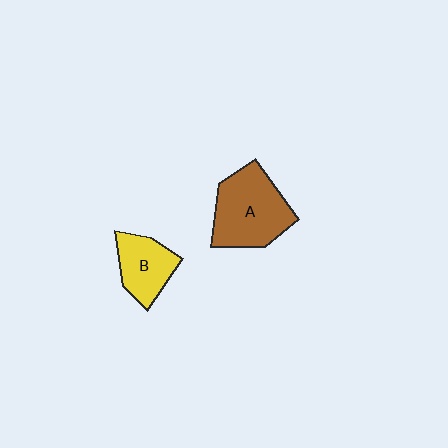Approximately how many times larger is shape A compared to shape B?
Approximately 1.6 times.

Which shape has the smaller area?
Shape B (yellow).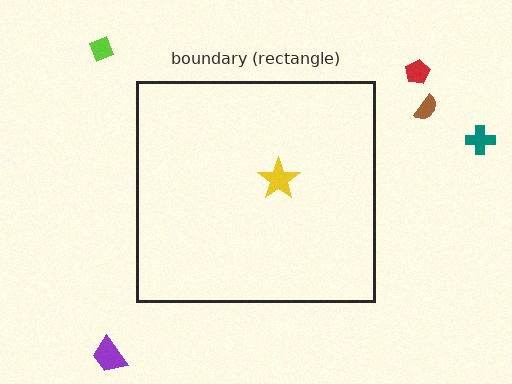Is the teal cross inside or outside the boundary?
Outside.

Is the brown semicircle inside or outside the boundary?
Outside.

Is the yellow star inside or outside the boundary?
Inside.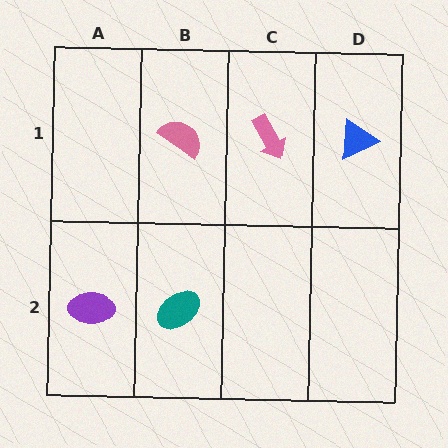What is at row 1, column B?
A pink semicircle.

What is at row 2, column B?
A teal ellipse.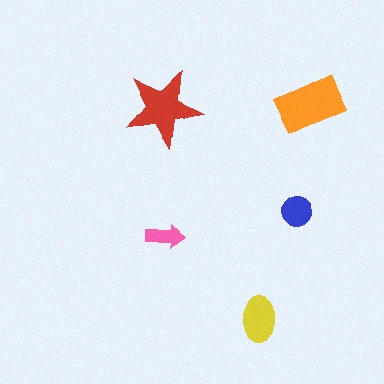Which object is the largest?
The orange rectangle.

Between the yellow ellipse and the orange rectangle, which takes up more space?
The orange rectangle.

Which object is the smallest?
The pink arrow.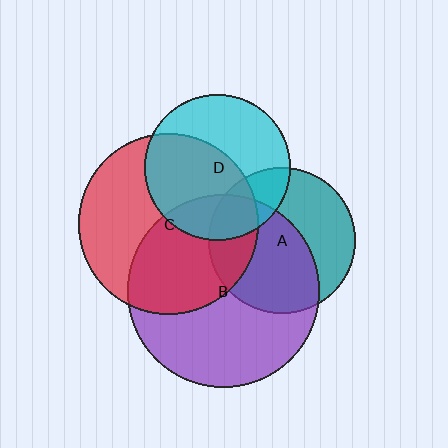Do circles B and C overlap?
Yes.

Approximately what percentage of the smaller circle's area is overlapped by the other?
Approximately 45%.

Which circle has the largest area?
Circle B (purple).